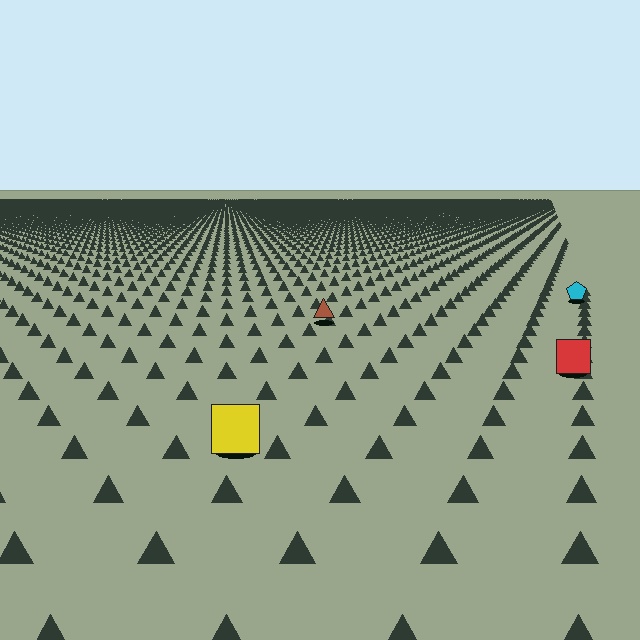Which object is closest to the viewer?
The yellow square is closest. The texture marks near it are larger and more spread out.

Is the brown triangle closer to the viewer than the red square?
No. The red square is closer — you can tell from the texture gradient: the ground texture is coarser near it.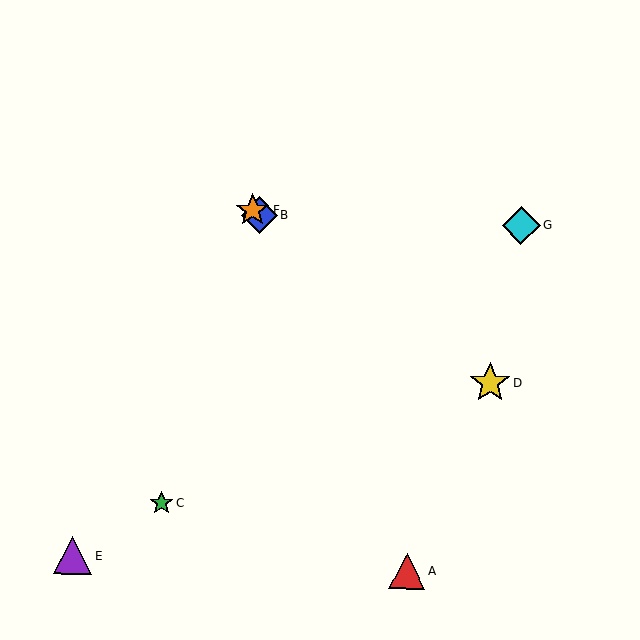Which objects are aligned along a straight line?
Objects B, D, F are aligned along a straight line.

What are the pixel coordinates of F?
Object F is at (252, 210).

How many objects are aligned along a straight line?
3 objects (B, D, F) are aligned along a straight line.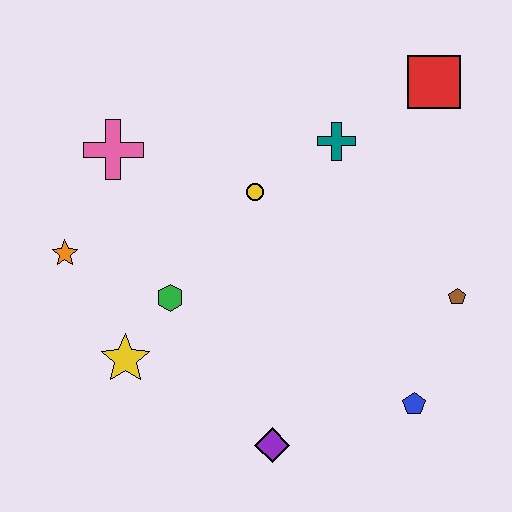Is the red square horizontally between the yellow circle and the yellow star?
No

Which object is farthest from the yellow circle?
The blue pentagon is farthest from the yellow circle.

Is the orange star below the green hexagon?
No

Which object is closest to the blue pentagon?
The brown pentagon is closest to the blue pentagon.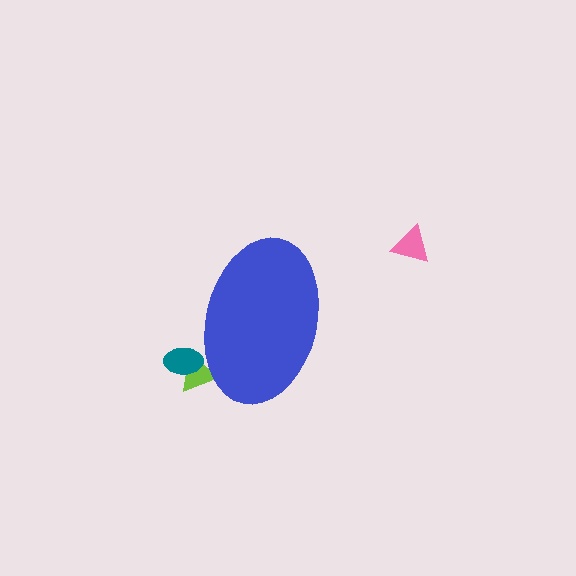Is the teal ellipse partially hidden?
Yes, the teal ellipse is partially hidden behind the blue ellipse.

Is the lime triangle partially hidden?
Yes, the lime triangle is partially hidden behind the blue ellipse.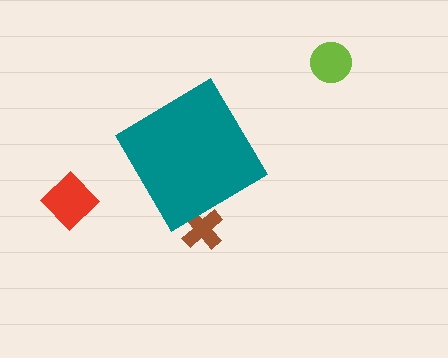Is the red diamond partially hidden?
No, the red diamond is fully visible.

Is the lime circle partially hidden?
No, the lime circle is fully visible.